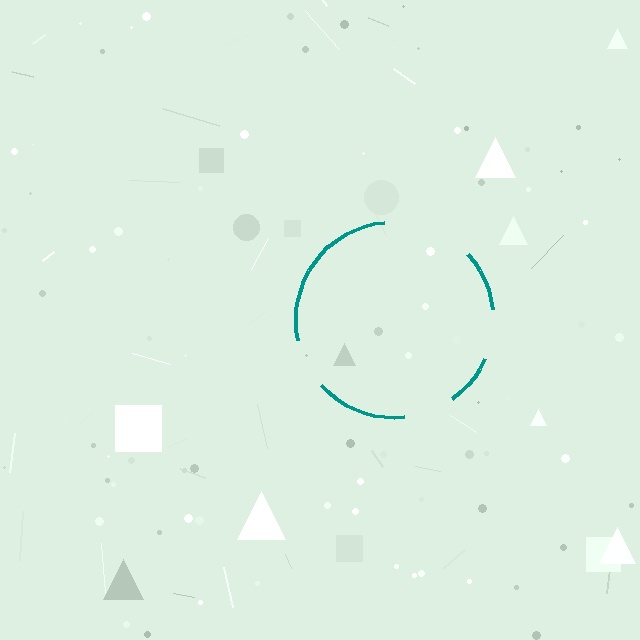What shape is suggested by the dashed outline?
The dashed outline suggests a circle.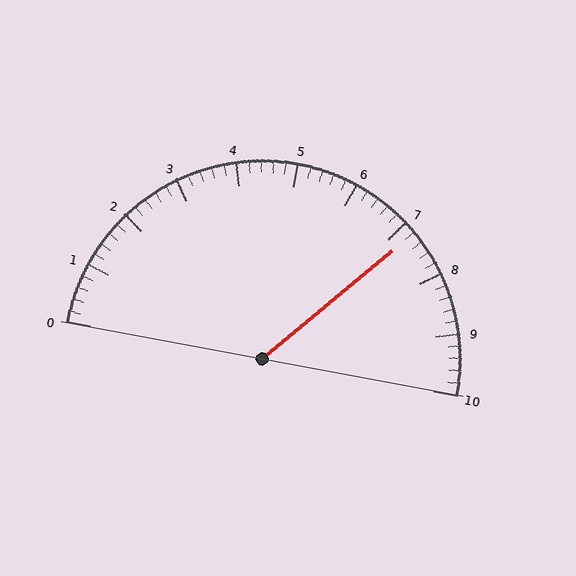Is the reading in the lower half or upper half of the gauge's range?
The reading is in the upper half of the range (0 to 10).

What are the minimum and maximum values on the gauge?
The gauge ranges from 0 to 10.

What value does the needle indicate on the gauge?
The needle indicates approximately 7.2.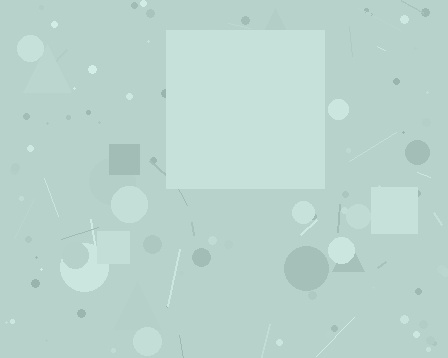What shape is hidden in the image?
A square is hidden in the image.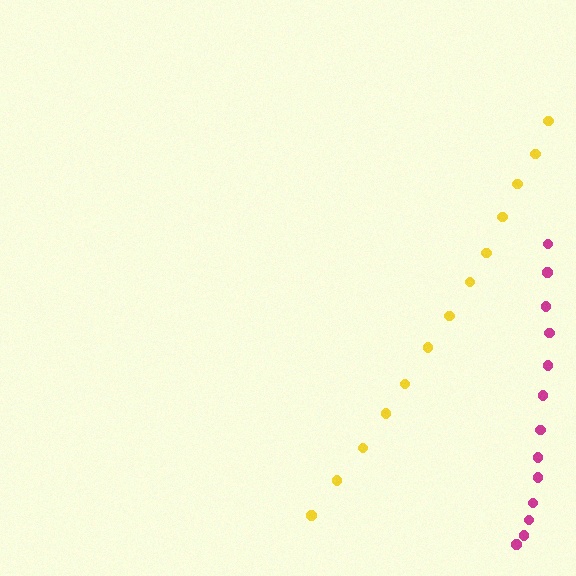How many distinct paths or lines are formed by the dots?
There are 2 distinct paths.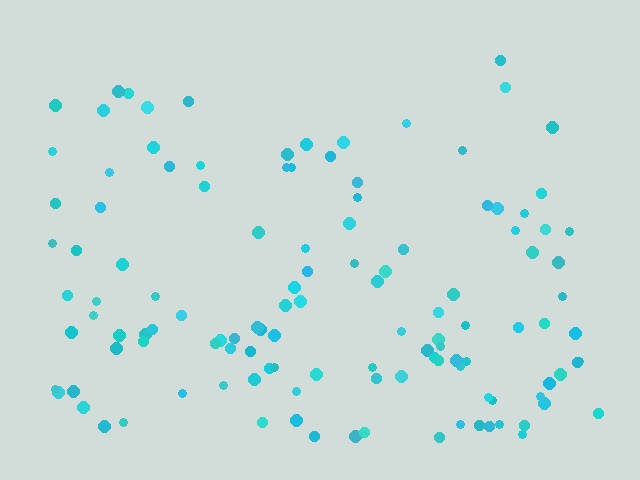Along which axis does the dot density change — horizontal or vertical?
Vertical.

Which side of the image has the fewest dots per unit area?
The top.